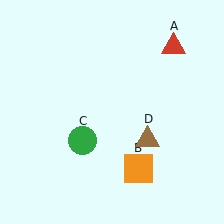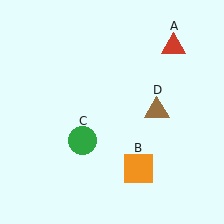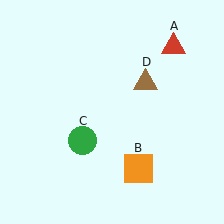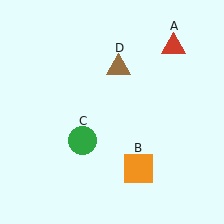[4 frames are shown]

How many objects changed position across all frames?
1 object changed position: brown triangle (object D).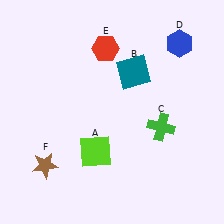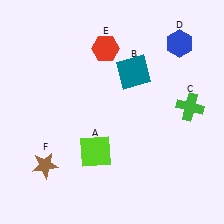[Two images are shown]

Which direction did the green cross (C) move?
The green cross (C) moved right.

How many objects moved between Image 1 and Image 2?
1 object moved between the two images.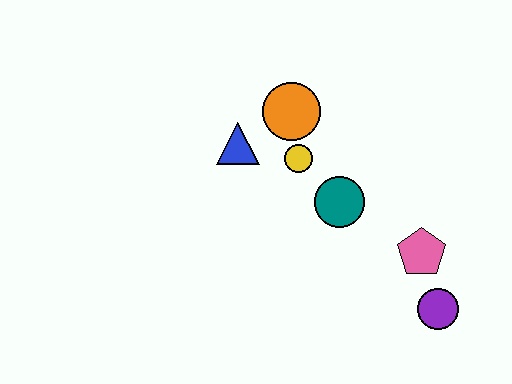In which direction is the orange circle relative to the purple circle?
The orange circle is above the purple circle.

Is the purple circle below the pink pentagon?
Yes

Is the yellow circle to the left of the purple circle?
Yes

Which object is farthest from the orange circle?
The purple circle is farthest from the orange circle.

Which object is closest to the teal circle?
The yellow circle is closest to the teal circle.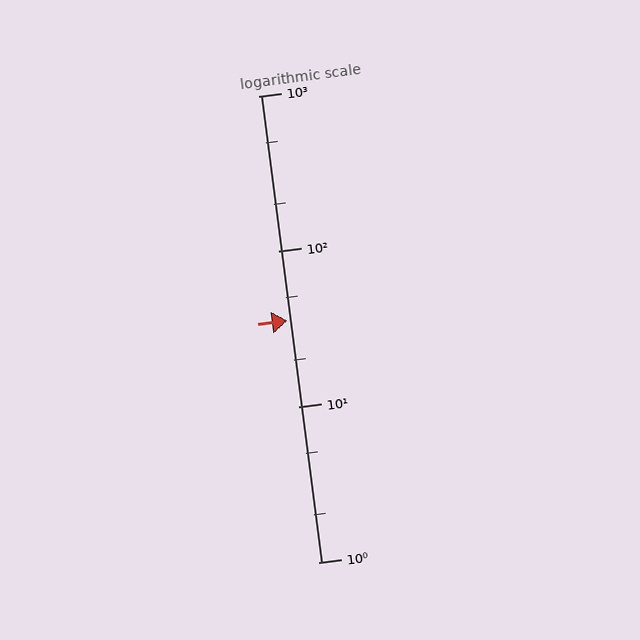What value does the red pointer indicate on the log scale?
The pointer indicates approximately 36.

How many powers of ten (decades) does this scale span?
The scale spans 3 decades, from 1 to 1000.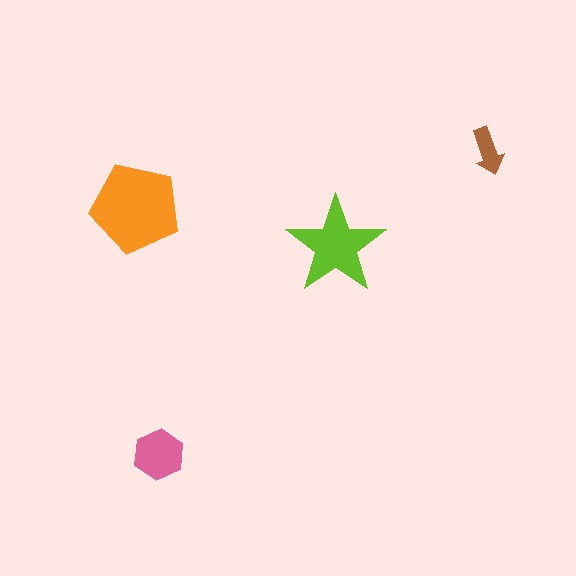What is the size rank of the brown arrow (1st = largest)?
4th.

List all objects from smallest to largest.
The brown arrow, the pink hexagon, the lime star, the orange pentagon.